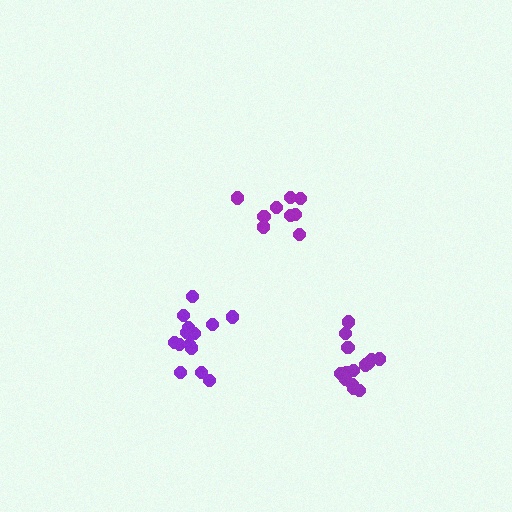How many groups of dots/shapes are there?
There are 3 groups.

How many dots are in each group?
Group 1: 9 dots, Group 2: 14 dots, Group 3: 14 dots (37 total).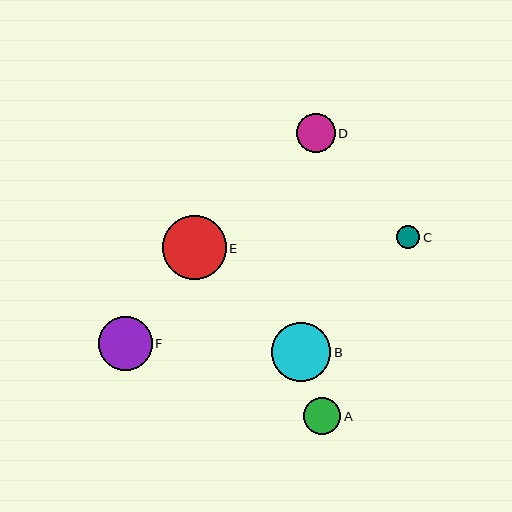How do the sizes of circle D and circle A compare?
Circle D and circle A are approximately the same size.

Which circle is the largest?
Circle E is the largest with a size of approximately 64 pixels.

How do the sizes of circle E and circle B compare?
Circle E and circle B are approximately the same size.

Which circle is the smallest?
Circle C is the smallest with a size of approximately 23 pixels.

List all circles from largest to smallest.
From largest to smallest: E, B, F, D, A, C.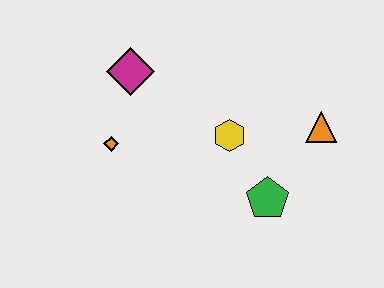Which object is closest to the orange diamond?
The magenta diamond is closest to the orange diamond.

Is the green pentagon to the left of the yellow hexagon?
No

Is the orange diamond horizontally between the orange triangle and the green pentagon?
No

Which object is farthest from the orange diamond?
The orange triangle is farthest from the orange diamond.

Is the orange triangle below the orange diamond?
No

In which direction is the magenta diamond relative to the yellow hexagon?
The magenta diamond is to the left of the yellow hexagon.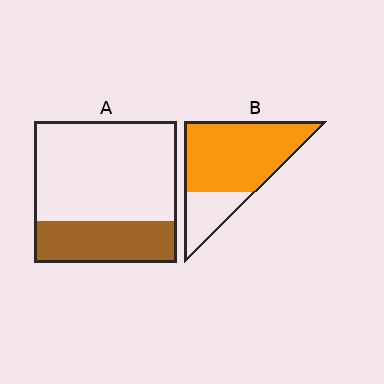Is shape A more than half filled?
No.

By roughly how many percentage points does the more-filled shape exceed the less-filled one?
By roughly 45 percentage points (B over A).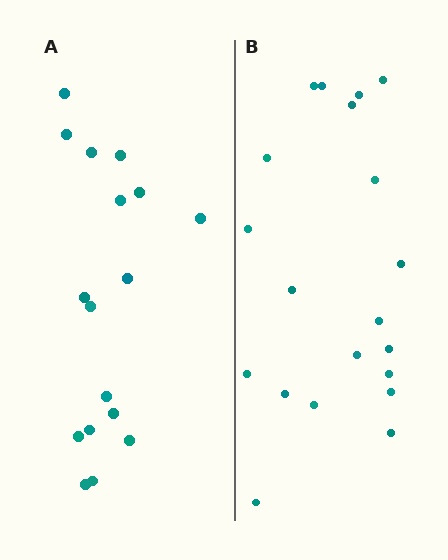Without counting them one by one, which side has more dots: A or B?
Region B (the right region) has more dots.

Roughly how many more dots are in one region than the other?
Region B has just a few more — roughly 2 or 3 more dots than region A.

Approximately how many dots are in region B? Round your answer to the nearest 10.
About 20 dots.